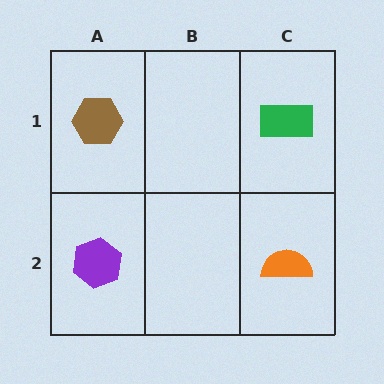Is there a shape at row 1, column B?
No, that cell is empty.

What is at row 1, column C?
A green rectangle.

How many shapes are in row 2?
2 shapes.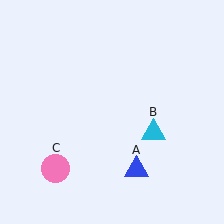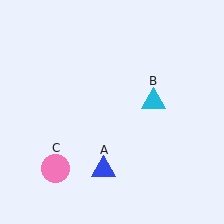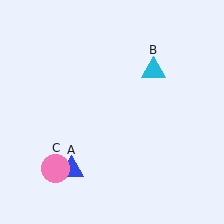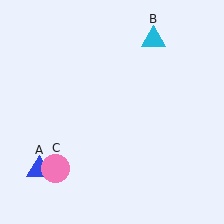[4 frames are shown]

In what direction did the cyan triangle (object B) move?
The cyan triangle (object B) moved up.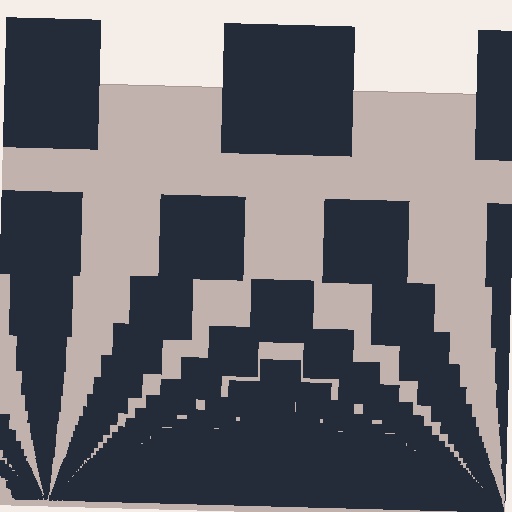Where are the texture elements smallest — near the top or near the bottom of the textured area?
Near the bottom.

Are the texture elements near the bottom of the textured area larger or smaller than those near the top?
Smaller. The gradient is inverted — elements near the bottom are smaller and denser.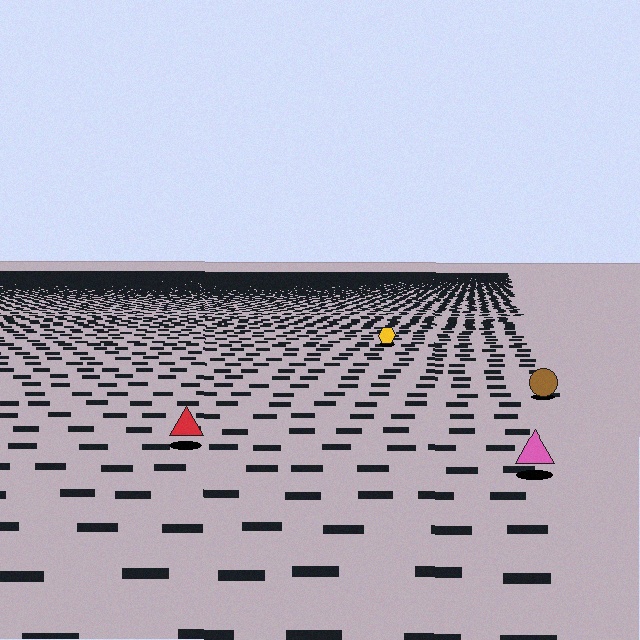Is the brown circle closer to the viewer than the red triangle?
No. The red triangle is closer — you can tell from the texture gradient: the ground texture is coarser near it.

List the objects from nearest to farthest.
From nearest to farthest: the pink triangle, the red triangle, the brown circle, the yellow hexagon.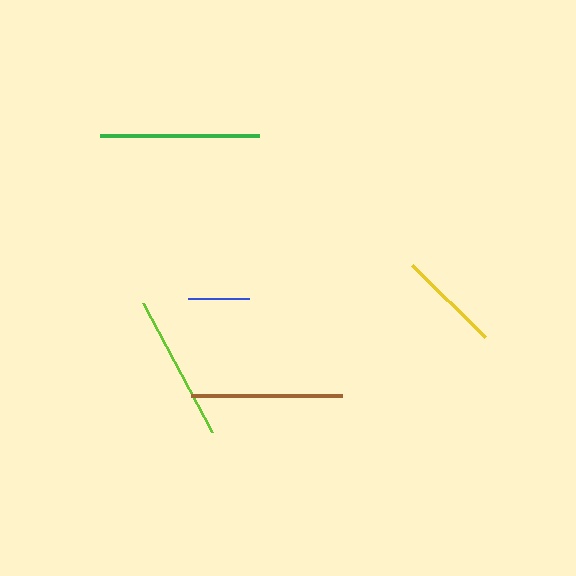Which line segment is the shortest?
The blue line is the shortest at approximately 61 pixels.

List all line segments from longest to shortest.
From longest to shortest: green, brown, lime, yellow, blue.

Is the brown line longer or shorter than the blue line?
The brown line is longer than the blue line.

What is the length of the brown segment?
The brown segment is approximately 151 pixels long.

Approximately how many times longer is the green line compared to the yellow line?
The green line is approximately 1.6 times the length of the yellow line.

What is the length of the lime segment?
The lime segment is approximately 146 pixels long.